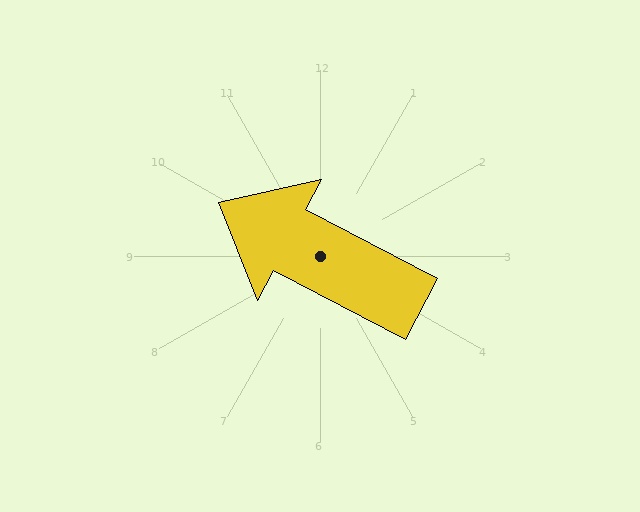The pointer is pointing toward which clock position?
Roughly 10 o'clock.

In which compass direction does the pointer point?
Northwest.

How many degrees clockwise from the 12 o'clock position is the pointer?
Approximately 298 degrees.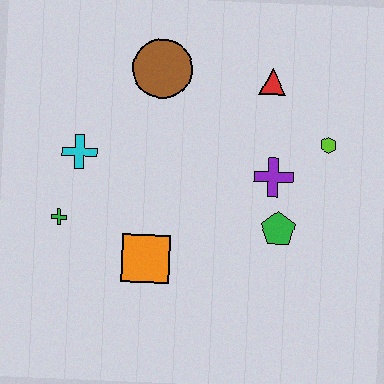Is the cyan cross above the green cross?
Yes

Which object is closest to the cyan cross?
The green cross is closest to the cyan cross.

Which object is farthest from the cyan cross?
The lime hexagon is farthest from the cyan cross.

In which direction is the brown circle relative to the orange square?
The brown circle is above the orange square.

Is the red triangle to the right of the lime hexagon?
No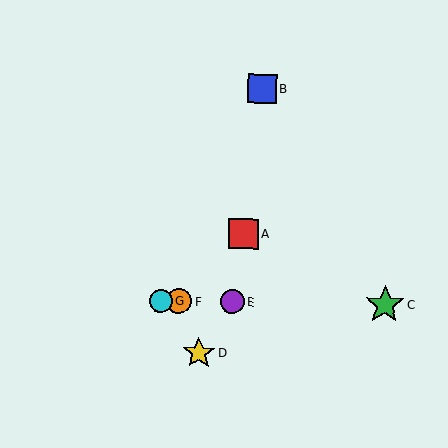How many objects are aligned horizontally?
4 objects (C, E, F, G) are aligned horizontally.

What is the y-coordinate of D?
Object D is at y≈353.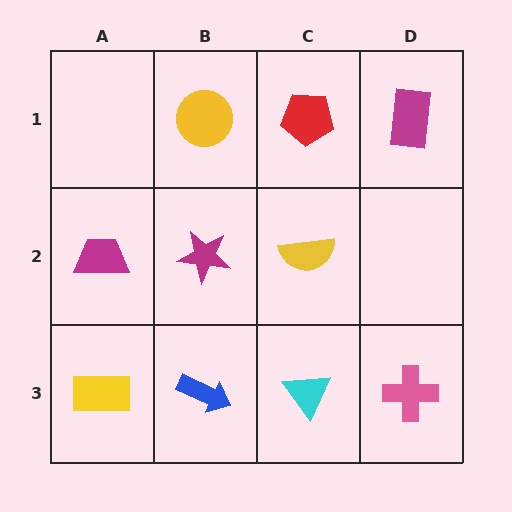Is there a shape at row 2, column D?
No, that cell is empty.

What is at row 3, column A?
A yellow rectangle.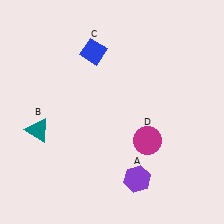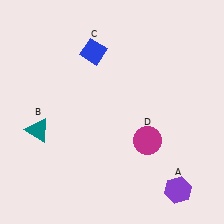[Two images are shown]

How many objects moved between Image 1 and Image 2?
1 object moved between the two images.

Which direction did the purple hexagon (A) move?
The purple hexagon (A) moved right.